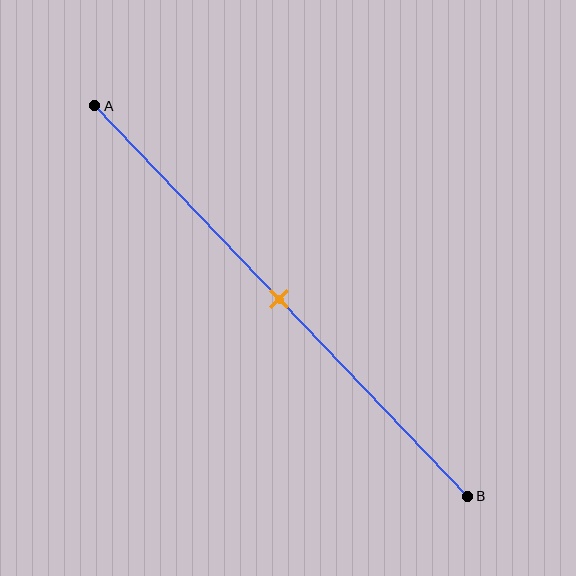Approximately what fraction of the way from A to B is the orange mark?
The orange mark is approximately 50% of the way from A to B.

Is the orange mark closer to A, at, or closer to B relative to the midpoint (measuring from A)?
The orange mark is approximately at the midpoint of segment AB.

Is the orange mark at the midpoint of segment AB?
Yes, the mark is approximately at the midpoint.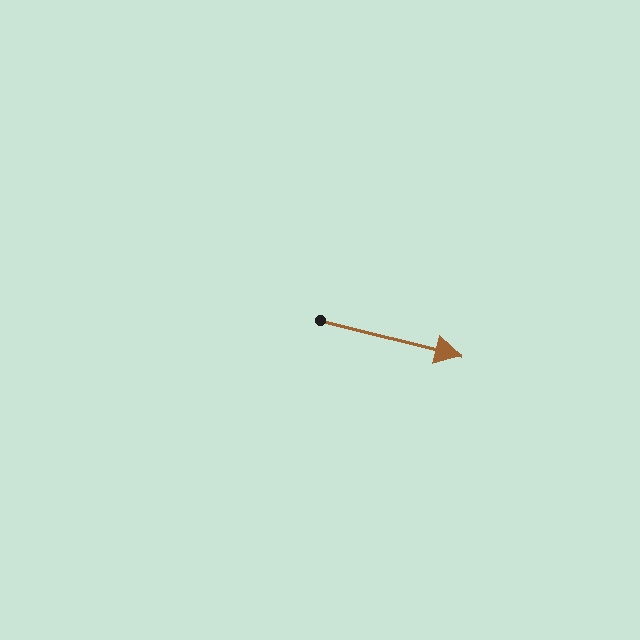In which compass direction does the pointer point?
East.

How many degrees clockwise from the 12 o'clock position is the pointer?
Approximately 104 degrees.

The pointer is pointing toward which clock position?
Roughly 3 o'clock.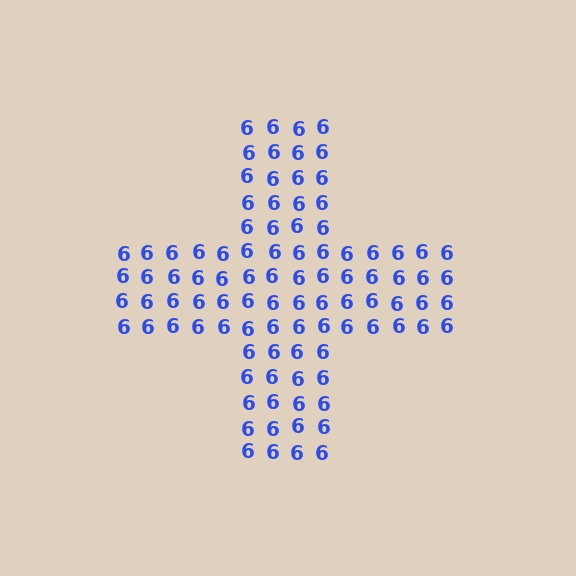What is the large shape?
The large shape is a cross.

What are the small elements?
The small elements are digit 6's.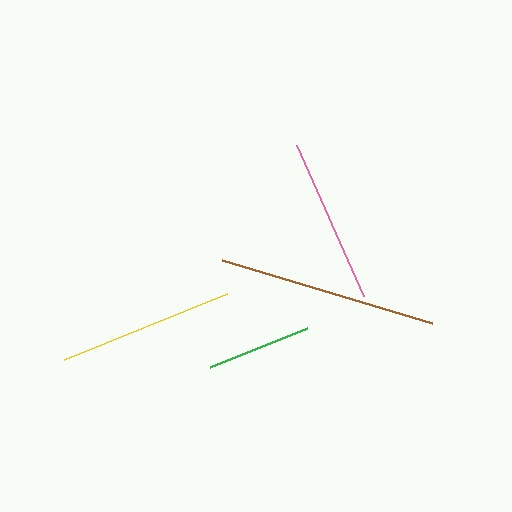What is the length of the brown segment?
The brown segment is approximately 220 pixels long.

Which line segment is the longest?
The brown line is the longest at approximately 220 pixels.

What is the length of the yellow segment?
The yellow segment is approximately 176 pixels long.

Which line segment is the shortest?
The green line is the shortest at approximately 104 pixels.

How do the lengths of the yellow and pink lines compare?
The yellow and pink lines are approximately the same length.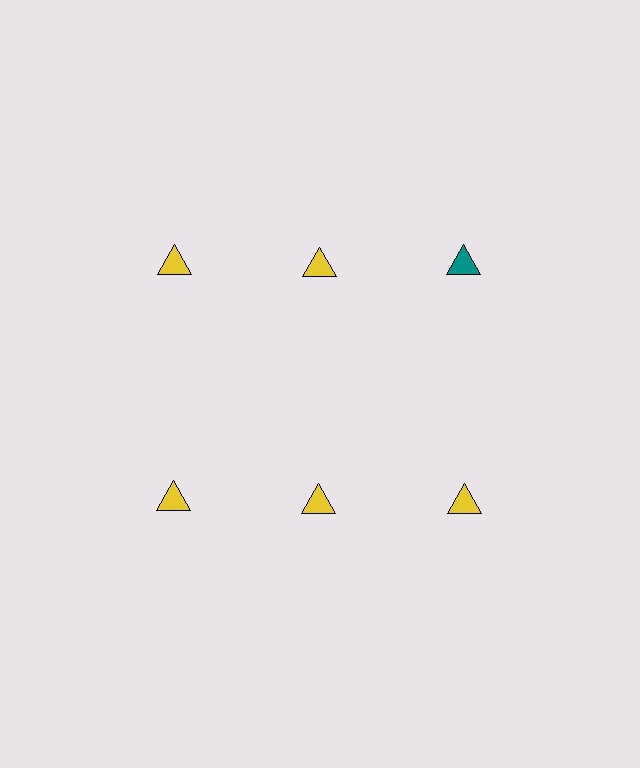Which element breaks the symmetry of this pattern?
The teal triangle in the top row, center column breaks the symmetry. All other shapes are yellow triangles.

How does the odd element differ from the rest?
It has a different color: teal instead of yellow.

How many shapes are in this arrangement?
There are 6 shapes arranged in a grid pattern.